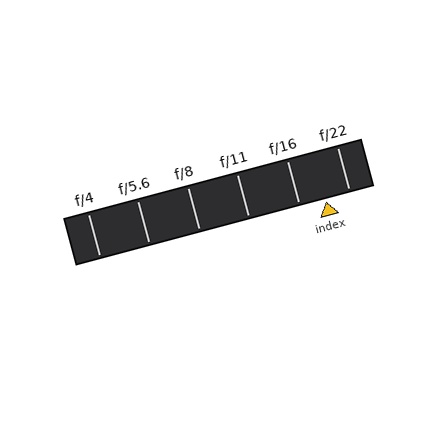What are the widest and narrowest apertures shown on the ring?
The widest aperture shown is f/4 and the narrowest is f/22.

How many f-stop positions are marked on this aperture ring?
There are 6 f-stop positions marked.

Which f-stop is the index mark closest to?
The index mark is closest to f/22.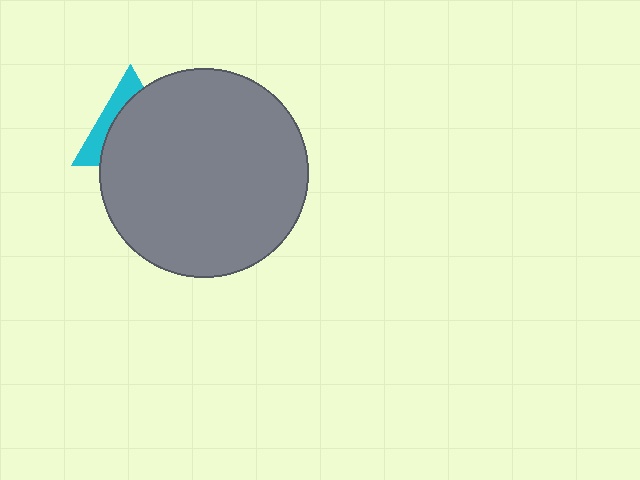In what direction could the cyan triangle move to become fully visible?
The cyan triangle could move toward the upper-left. That would shift it out from behind the gray circle entirely.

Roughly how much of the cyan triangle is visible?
A small part of it is visible (roughly 31%).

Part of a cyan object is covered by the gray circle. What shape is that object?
It is a triangle.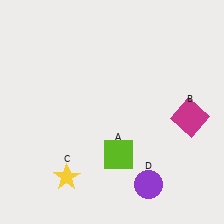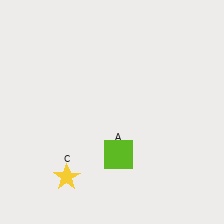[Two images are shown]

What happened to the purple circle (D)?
The purple circle (D) was removed in Image 2. It was in the bottom-right area of Image 1.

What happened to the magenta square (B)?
The magenta square (B) was removed in Image 2. It was in the bottom-right area of Image 1.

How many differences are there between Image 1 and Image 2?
There are 2 differences between the two images.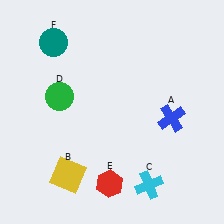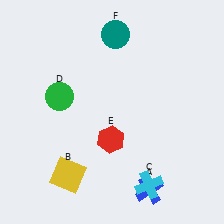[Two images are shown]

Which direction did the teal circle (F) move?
The teal circle (F) moved right.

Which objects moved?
The objects that moved are: the blue cross (A), the red hexagon (E), the teal circle (F).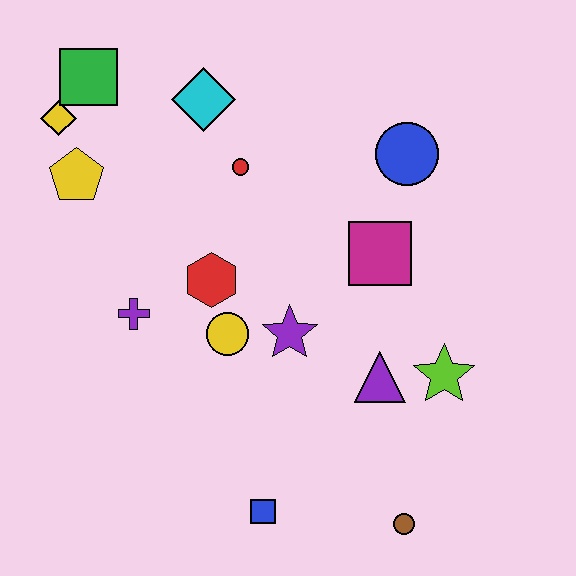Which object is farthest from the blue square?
The green square is farthest from the blue square.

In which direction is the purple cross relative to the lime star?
The purple cross is to the left of the lime star.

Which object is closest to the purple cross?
The red hexagon is closest to the purple cross.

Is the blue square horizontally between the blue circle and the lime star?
No